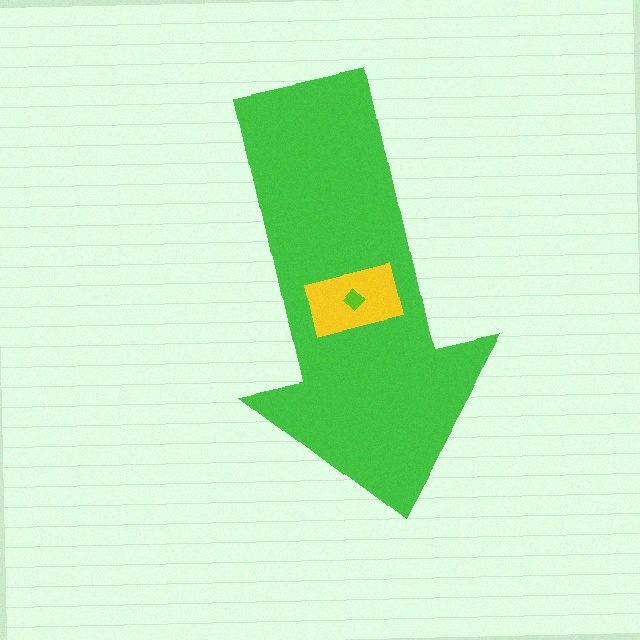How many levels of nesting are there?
3.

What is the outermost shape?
The green arrow.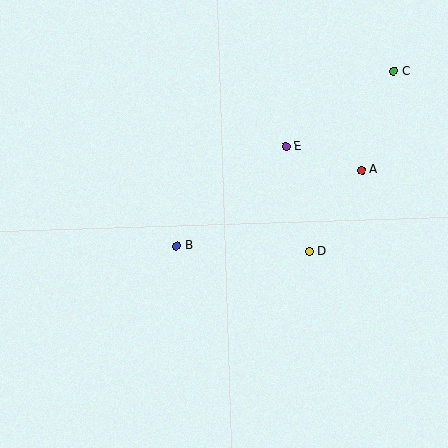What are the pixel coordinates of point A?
Point A is at (362, 170).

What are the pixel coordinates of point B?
Point B is at (176, 246).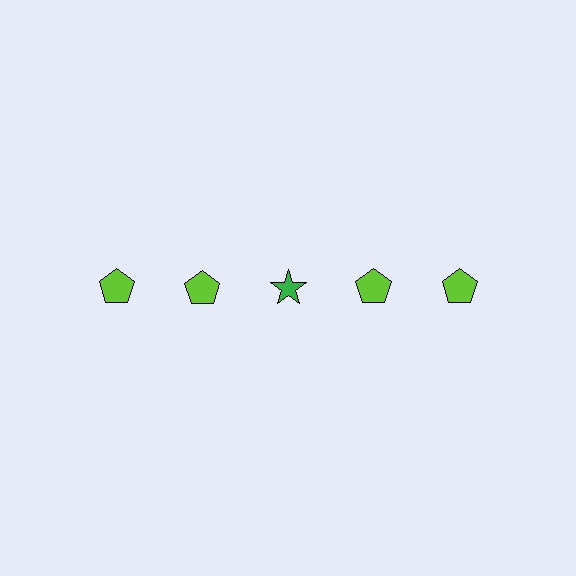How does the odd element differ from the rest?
It differs in both color (green instead of lime) and shape (star instead of pentagon).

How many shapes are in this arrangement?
There are 5 shapes arranged in a grid pattern.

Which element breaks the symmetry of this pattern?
The green star in the top row, center column breaks the symmetry. All other shapes are lime pentagons.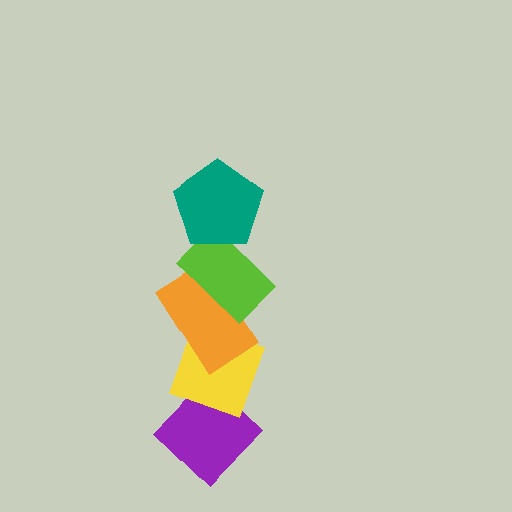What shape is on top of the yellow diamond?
The orange rectangle is on top of the yellow diamond.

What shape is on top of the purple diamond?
The yellow diamond is on top of the purple diamond.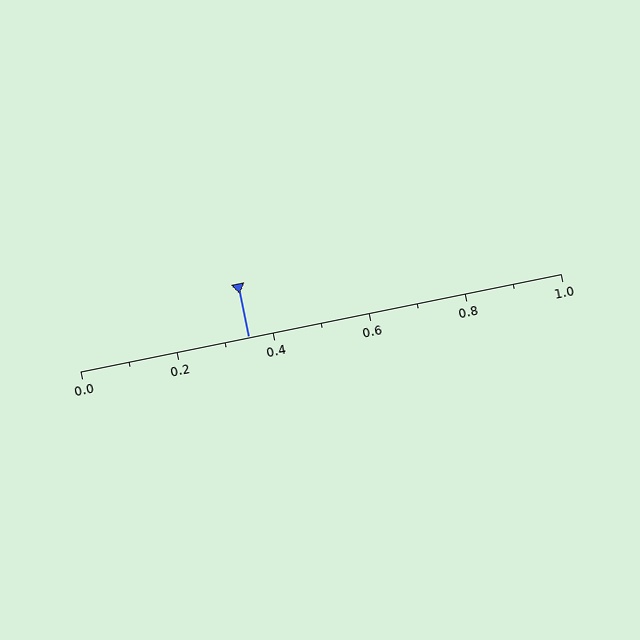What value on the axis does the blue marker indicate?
The marker indicates approximately 0.35.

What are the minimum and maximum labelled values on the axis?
The axis runs from 0.0 to 1.0.